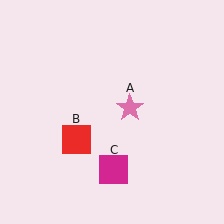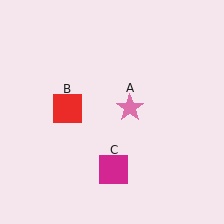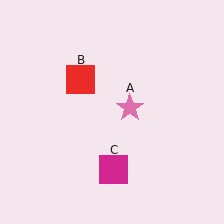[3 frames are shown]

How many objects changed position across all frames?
1 object changed position: red square (object B).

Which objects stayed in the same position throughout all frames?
Pink star (object A) and magenta square (object C) remained stationary.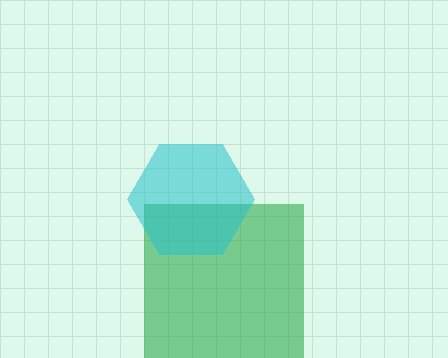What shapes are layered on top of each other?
The layered shapes are: a green square, a cyan hexagon.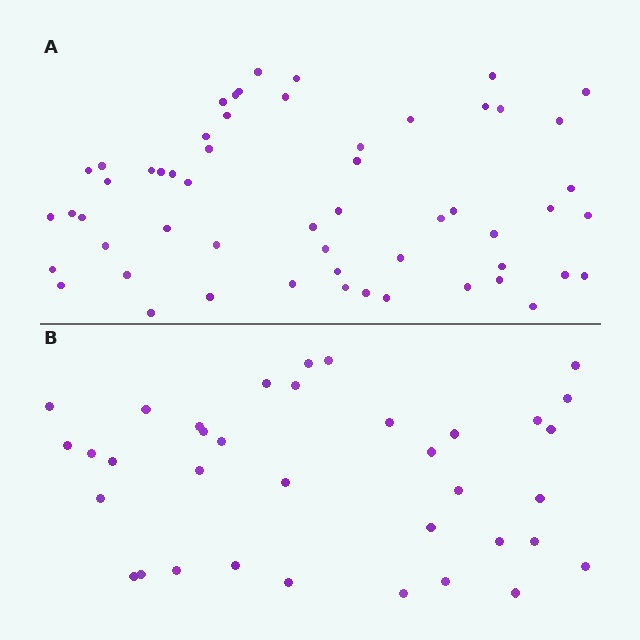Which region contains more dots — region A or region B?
Region A (the top region) has more dots.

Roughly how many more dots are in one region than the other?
Region A has approximately 20 more dots than region B.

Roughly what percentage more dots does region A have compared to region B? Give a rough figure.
About 55% more.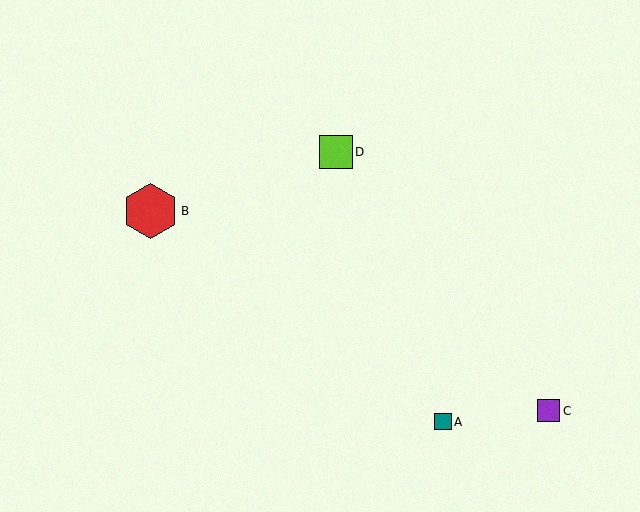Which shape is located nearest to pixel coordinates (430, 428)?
The teal square (labeled A) at (443, 422) is nearest to that location.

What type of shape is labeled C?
Shape C is a purple square.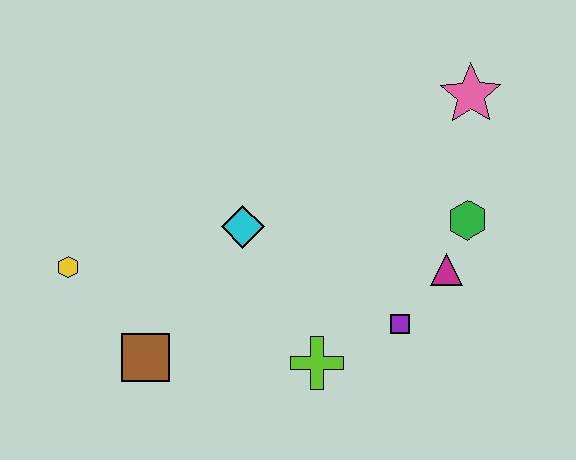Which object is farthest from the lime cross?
The pink star is farthest from the lime cross.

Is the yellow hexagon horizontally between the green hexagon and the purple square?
No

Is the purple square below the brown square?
No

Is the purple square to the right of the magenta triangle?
No